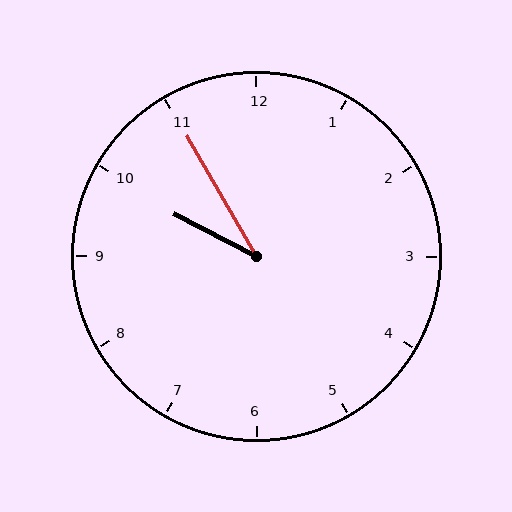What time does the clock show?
9:55.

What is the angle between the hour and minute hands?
Approximately 32 degrees.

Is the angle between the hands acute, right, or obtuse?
It is acute.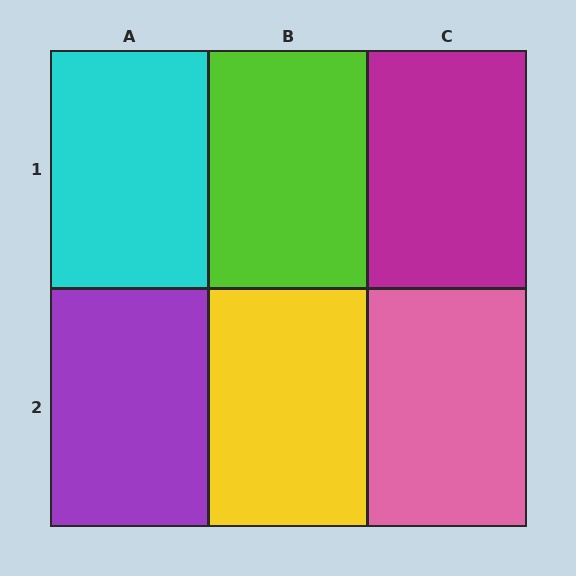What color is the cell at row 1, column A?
Cyan.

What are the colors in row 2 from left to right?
Purple, yellow, pink.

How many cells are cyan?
1 cell is cyan.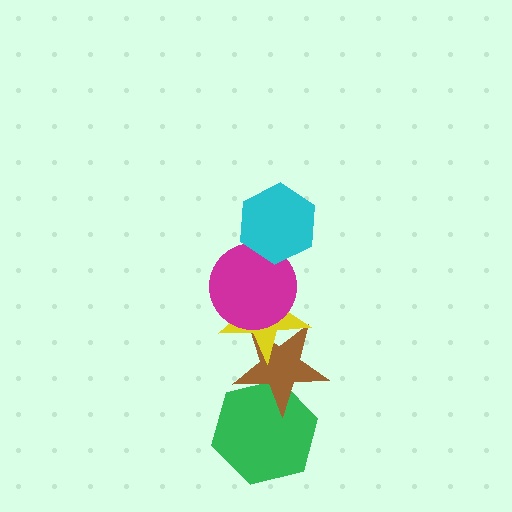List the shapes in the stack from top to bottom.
From top to bottom: the cyan hexagon, the magenta circle, the yellow star, the brown star, the green hexagon.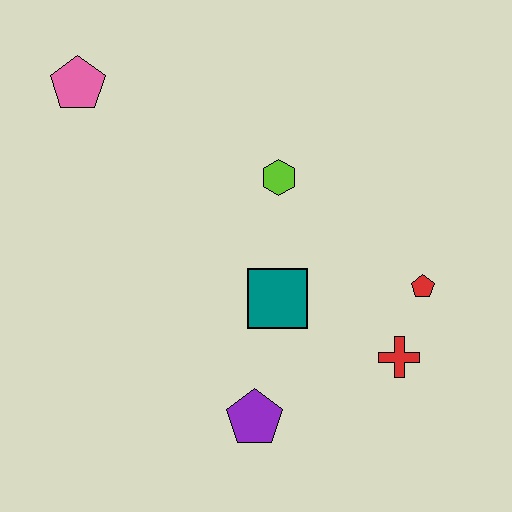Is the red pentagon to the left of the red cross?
No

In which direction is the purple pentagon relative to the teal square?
The purple pentagon is below the teal square.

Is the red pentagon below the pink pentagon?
Yes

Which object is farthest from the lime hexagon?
The purple pentagon is farthest from the lime hexagon.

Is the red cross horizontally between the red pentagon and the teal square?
Yes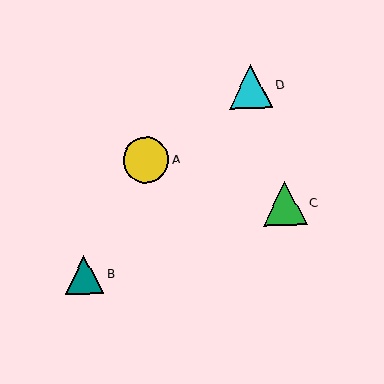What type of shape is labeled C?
Shape C is a green triangle.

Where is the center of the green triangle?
The center of the green triangle is at (285, 203).